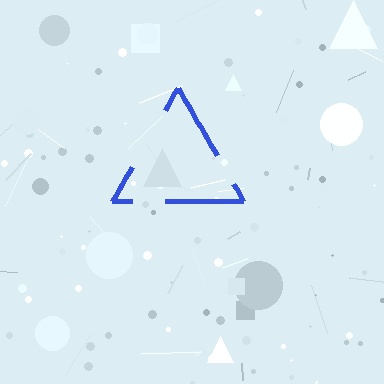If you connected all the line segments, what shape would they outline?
They would outline a triangle.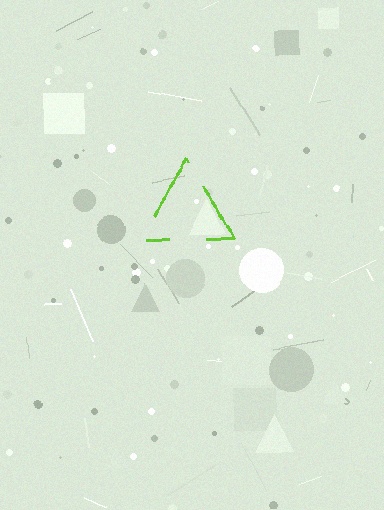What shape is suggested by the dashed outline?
The dashed outline suggests a triangle.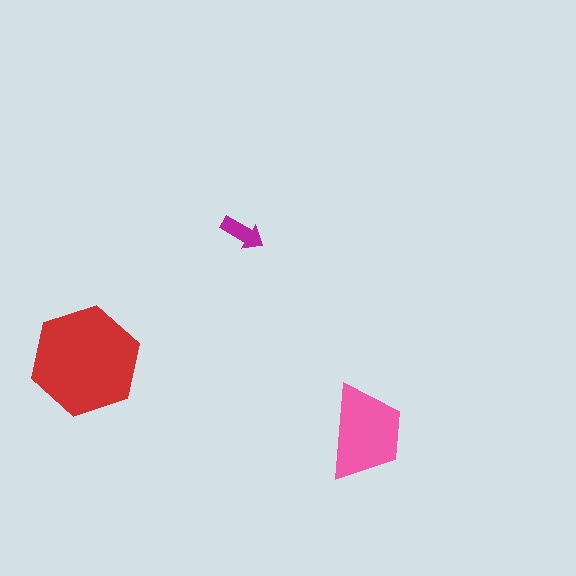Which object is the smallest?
The magenta arrow.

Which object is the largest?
The red hexagon.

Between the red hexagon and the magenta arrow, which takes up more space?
The red hexagon.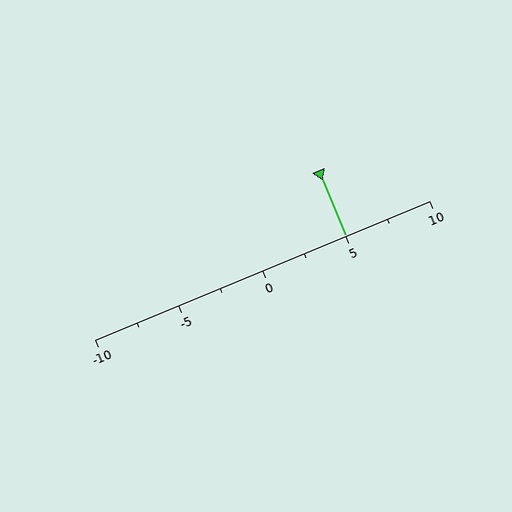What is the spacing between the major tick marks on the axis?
The major ticks are spaced 5 apart.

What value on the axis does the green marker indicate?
The marker indicates approximately 5.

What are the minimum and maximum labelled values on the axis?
The axis runs from -10 to 10.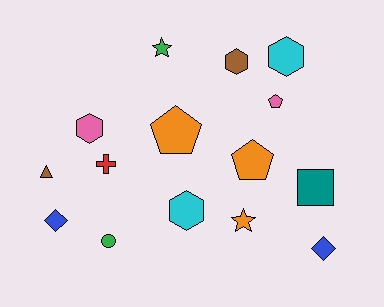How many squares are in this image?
There is 1 square.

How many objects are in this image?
There are 15 objects.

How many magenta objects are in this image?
There are no magenta objects.